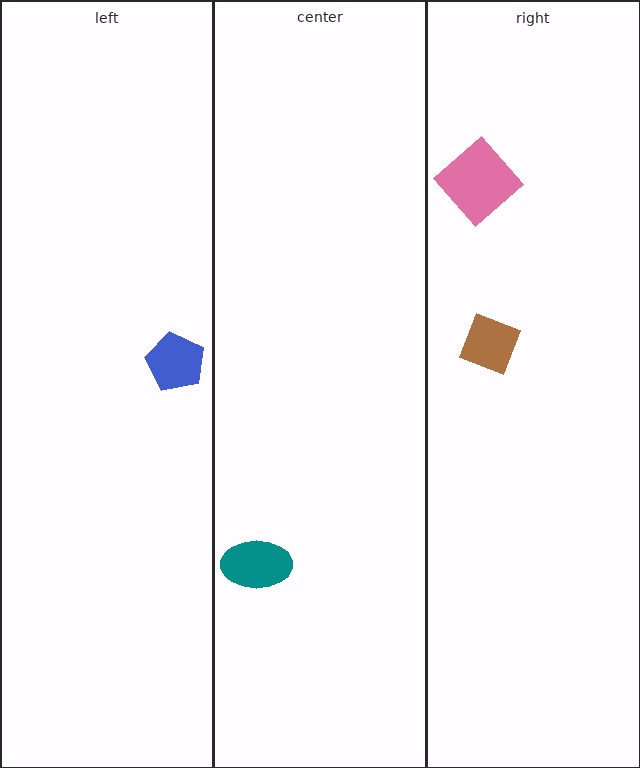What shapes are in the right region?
The brown diamond, the pink diamond.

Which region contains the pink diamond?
The right region.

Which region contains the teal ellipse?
The center region.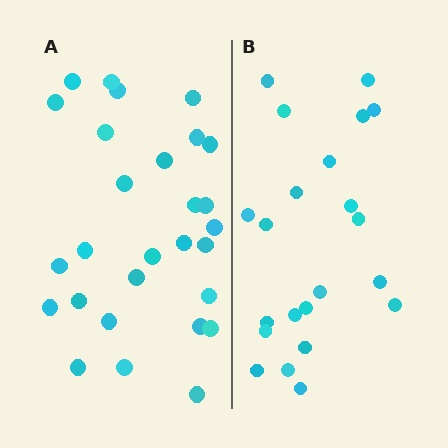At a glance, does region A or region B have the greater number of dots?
Region A (the left region) has more dots.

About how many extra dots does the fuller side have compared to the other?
Region A has about 6 more dots than region B.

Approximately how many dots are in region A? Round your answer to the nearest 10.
About 30 dots. (The exact count is 28, which rounds to 30.)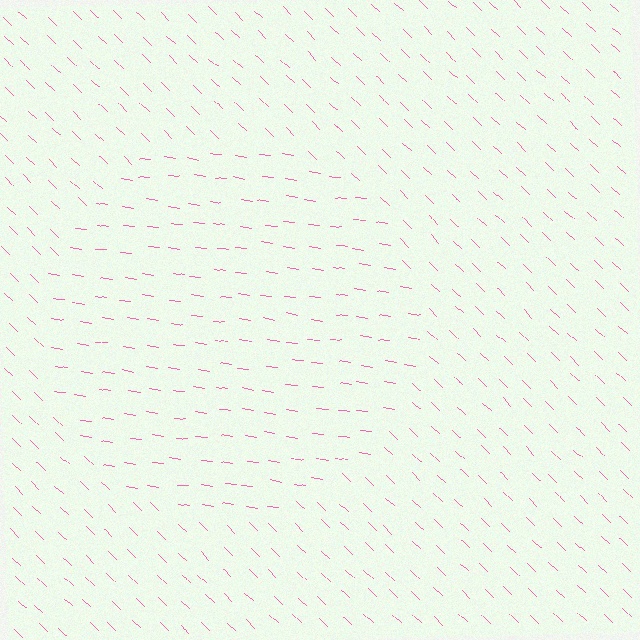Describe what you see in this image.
The image is filled with small pink line segments. A circle region in the image has lines oriented differently from the surrounding lines, creating a visible texture boundary.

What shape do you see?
I see a circle.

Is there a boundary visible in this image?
Yes, there is a texture boundary formed by a change in line orientation.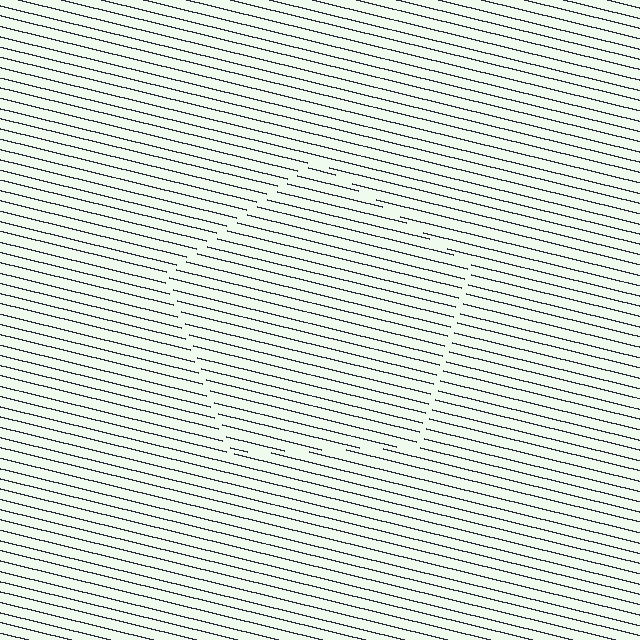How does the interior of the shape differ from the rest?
The interior of the shape contains the same grating, shifted by half a period — the contour is defined by the phase discontinuity where line-ends from the inner and outer gratings abut.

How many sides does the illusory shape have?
5 sides — the line-ends trace a pentagon.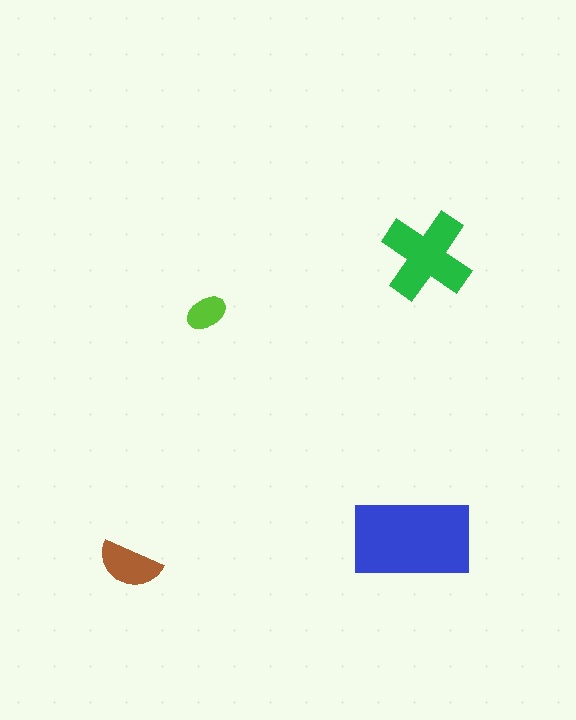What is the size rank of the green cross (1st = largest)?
2nd.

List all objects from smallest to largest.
The lime ellipse, the brown semicircle, the green cross, the blue rectangle.